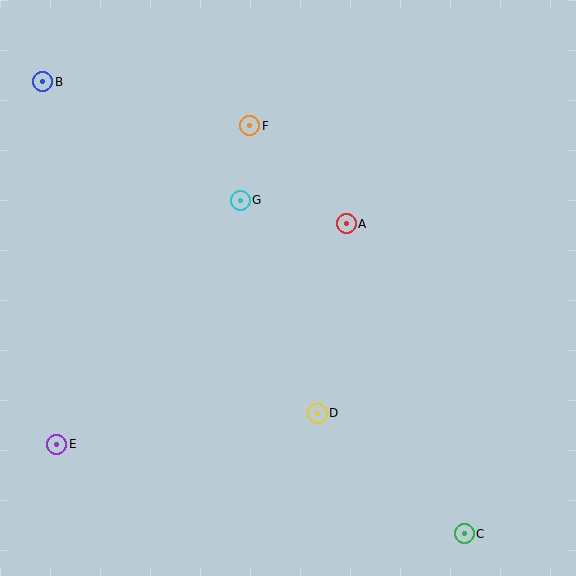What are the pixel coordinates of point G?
Point G is at (240, 200).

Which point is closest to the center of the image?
Point A at (346, 224) is closest to the center.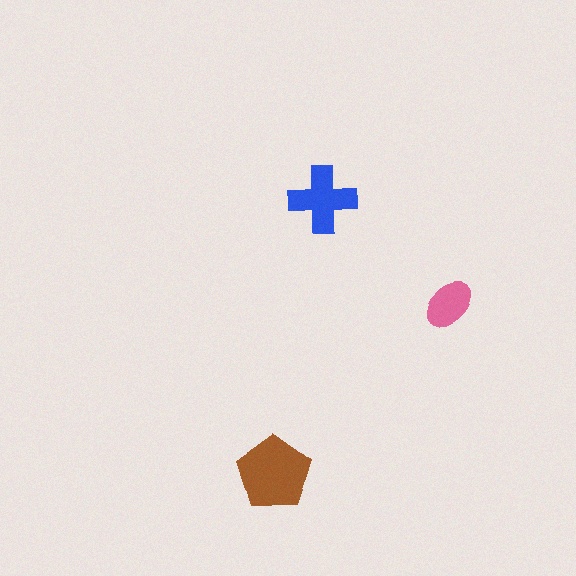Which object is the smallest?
The pink ellipse.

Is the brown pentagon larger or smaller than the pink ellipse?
Larger.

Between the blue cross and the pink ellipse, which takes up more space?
The blue cross.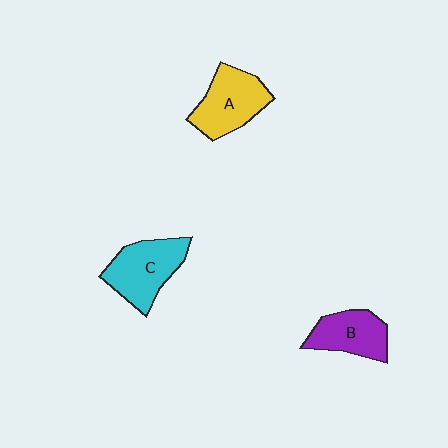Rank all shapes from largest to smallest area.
From largest to smallest: C (cyan), A (yellow), B (purple).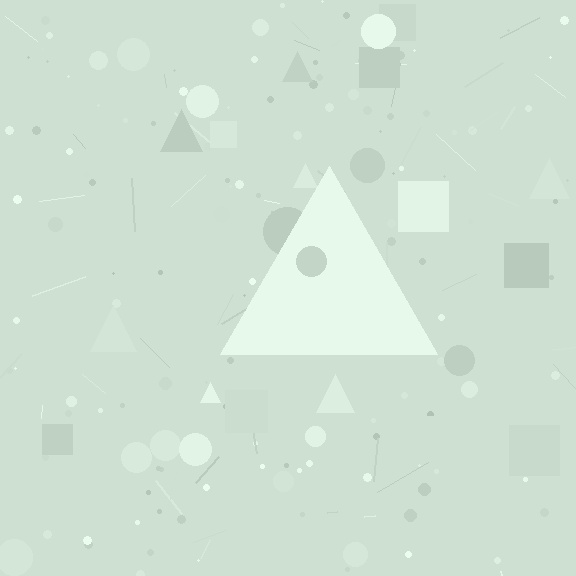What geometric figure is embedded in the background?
A triangle is embedded in the background.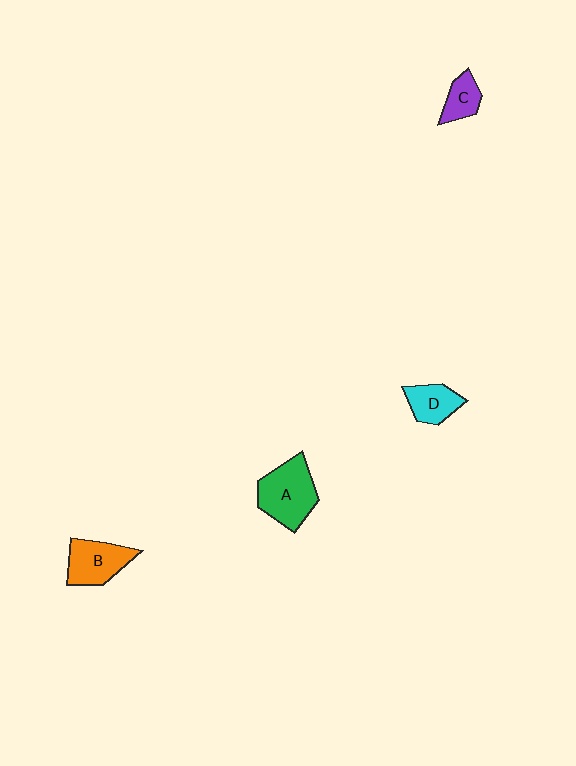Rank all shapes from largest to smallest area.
From largest to smallest: A (green), B (orange), D (cyan), C (purple).